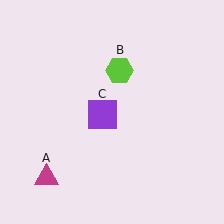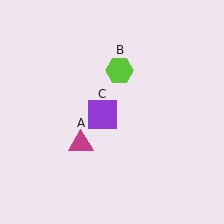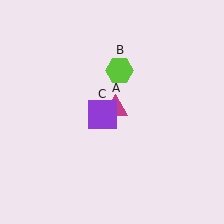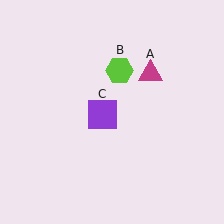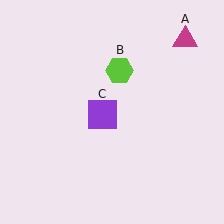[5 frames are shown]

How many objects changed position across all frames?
1 object changed position: magenta triangle (object A).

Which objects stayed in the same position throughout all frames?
Lime hexagon (object B) and purple square (object C) remained stationary.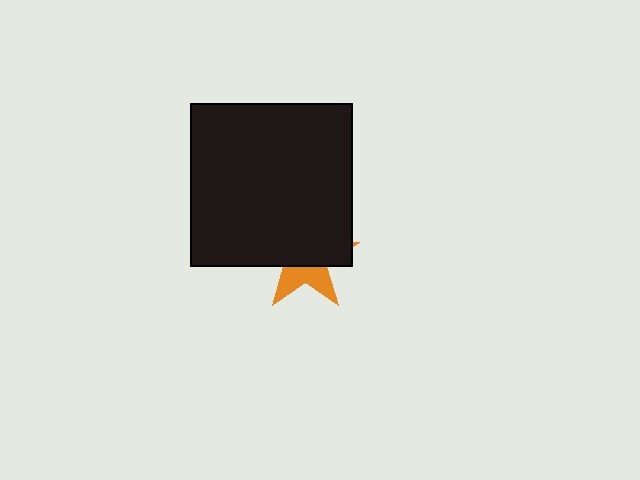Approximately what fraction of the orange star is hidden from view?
Roughly 64% of the orange star is hidden behind the black square.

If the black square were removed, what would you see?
You would see the complete orange star.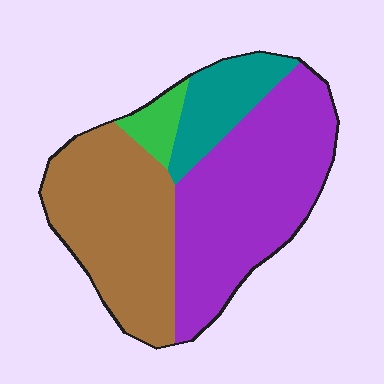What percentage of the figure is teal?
Teal covers 13% of the figure.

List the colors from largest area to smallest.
From largest to smallest: purple, brown, teal, green.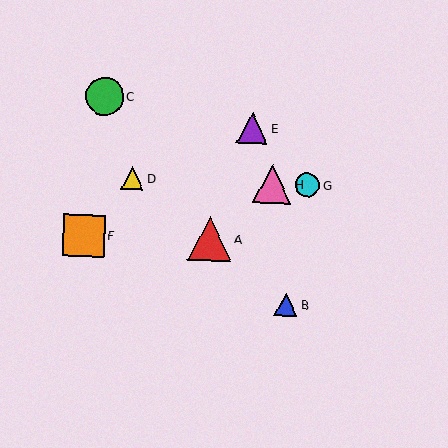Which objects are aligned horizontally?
Objects D, G, H are aligned horizontally.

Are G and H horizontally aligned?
Yes, both are at y≈185.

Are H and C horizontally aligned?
No, H is at y≈184 and C is at y≈96.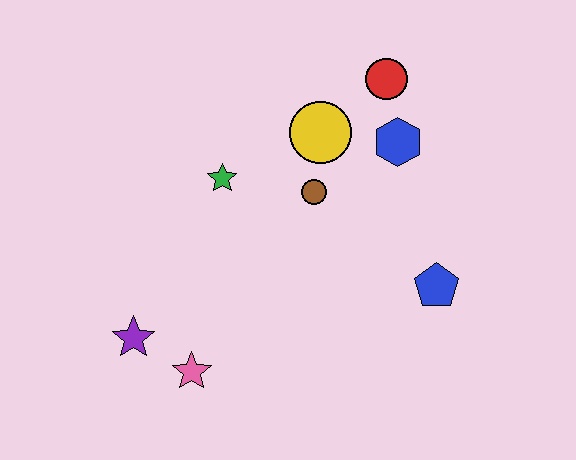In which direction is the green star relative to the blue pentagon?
The green star is to the left of the blue pentagon.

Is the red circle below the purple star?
No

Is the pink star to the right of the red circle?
No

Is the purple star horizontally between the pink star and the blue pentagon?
No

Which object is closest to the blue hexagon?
The red circle is closest to the blue hexagon.